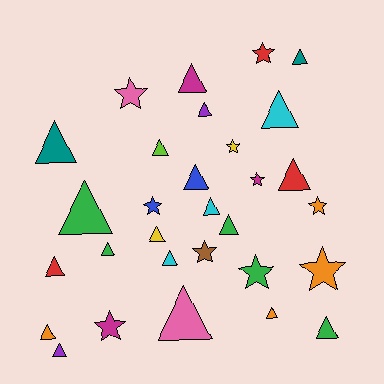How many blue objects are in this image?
There are 2 blue objects.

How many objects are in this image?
There are 30 objects.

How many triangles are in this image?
There are 20 triangles.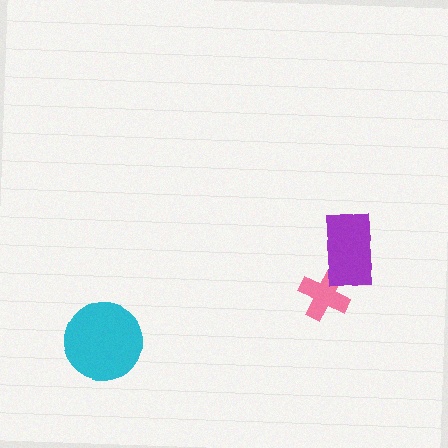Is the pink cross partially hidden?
Yes, it is partially covered by another shape.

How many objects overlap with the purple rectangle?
1 object overlaps with the purple rectangle.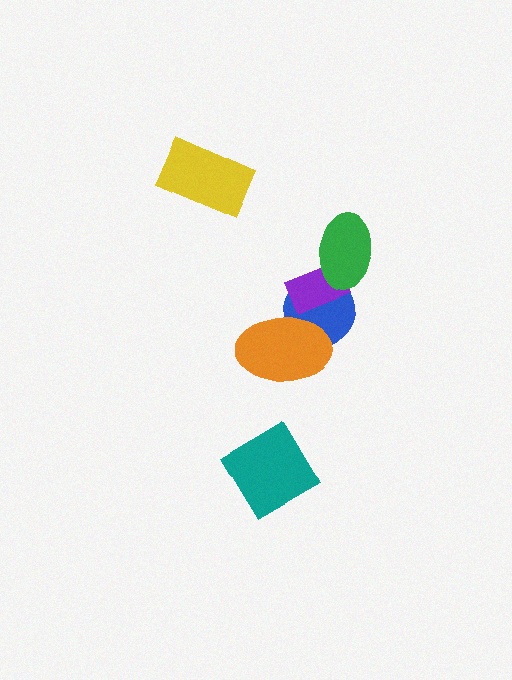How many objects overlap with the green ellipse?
2 objects overlap with the green ellipse.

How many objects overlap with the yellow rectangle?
0 objects overlap with the yellow rectangle.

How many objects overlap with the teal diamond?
0 objects overlap with the teal diamond.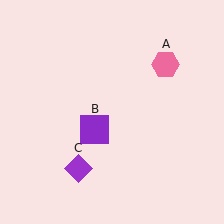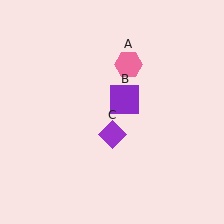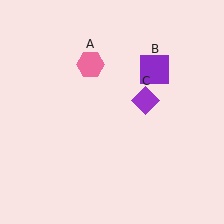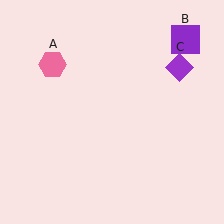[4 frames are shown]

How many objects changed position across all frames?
3 objects changed position: pink hexagon (object A), purple square (object B), purple diamond (object C).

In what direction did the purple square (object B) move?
The purple square (object B) moved up and to the right.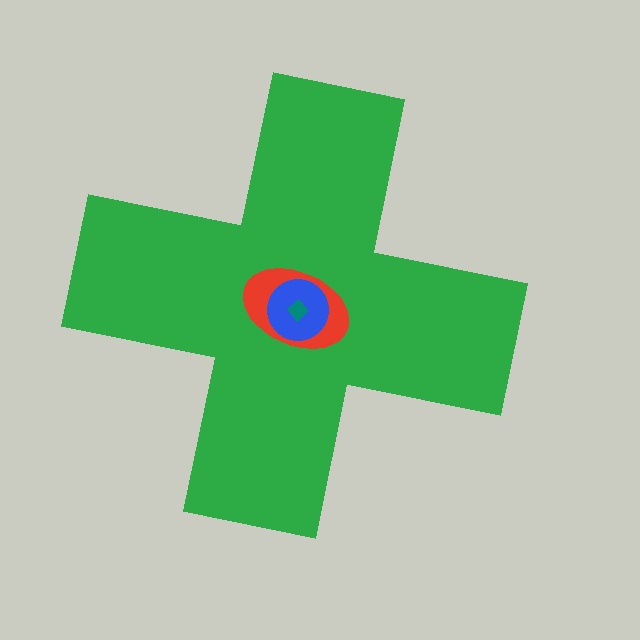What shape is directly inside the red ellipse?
The blue circle.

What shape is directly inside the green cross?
The red ellipse.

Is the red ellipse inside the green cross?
Yes.